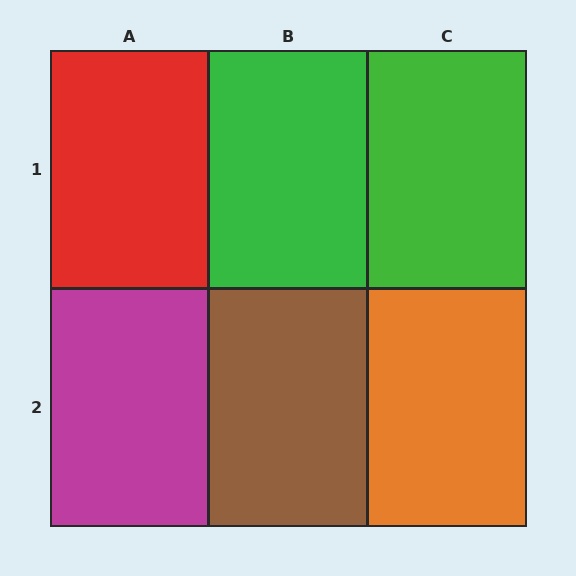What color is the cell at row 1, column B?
Green.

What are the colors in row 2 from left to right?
Magenta, brown, orange.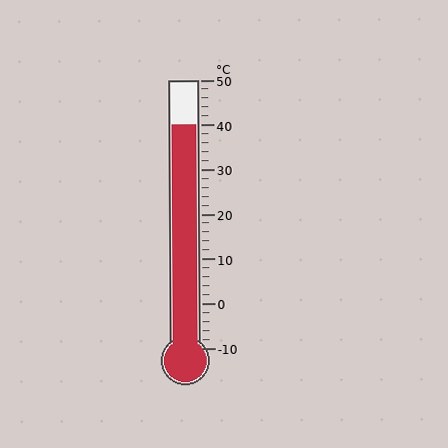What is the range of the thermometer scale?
The thermometer scale ranges from -10°C to 50°C.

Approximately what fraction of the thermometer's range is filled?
The thermometer is filled to approximately 85% of its range.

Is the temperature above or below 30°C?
The temperature is above 30°C.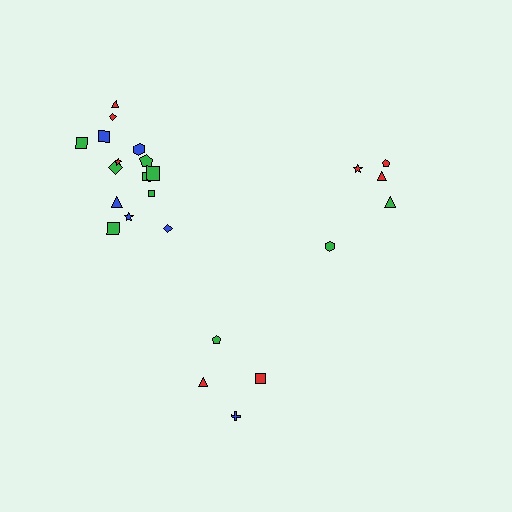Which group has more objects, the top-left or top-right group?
The top-left group.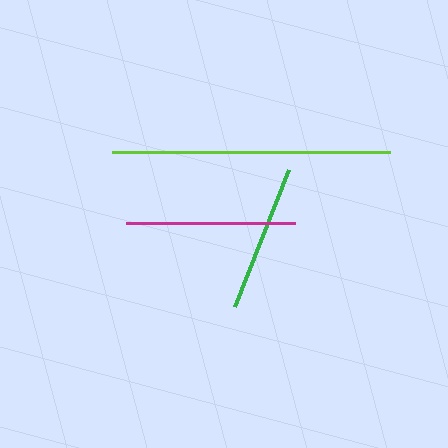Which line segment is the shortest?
The green line is the shortest at approximately 147 pixels.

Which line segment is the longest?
The lime line is the longest at approximately 279 pixels.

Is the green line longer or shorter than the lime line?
The lime line is longer than the green line.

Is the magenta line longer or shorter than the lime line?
The lime line is longer than the magenta line.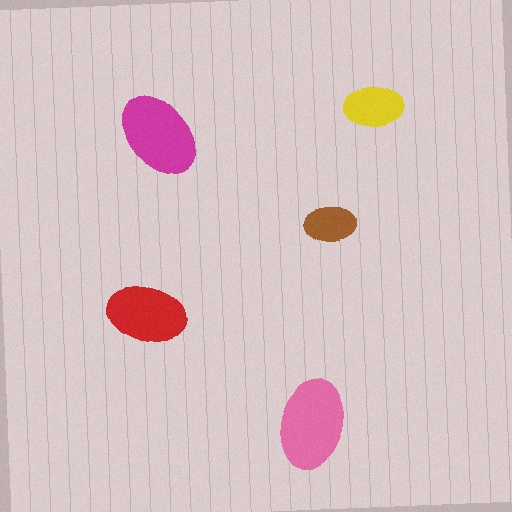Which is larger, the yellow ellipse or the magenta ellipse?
The magenta one.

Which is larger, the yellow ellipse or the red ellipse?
The red one.